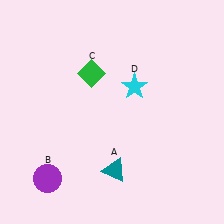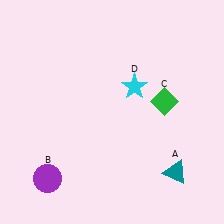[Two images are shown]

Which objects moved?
The objects that moved are: the teal triangle (A), the green diamond (C).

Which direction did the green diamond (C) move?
The green diamond (C) moved right.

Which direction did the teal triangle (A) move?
The teal triangle (A) moved right.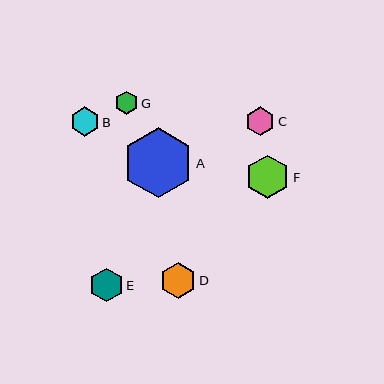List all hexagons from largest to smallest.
From largest to smallest: A, F, D, E, B, C, G.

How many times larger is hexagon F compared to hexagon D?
Hexagon F is approximately 1.2 times the size of hexagon D.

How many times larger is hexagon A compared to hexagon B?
Hexagon A is approximately 2.4 times the size of hexagon B.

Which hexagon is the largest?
Hexagon A is the largest with a size of approximately 70 pixels.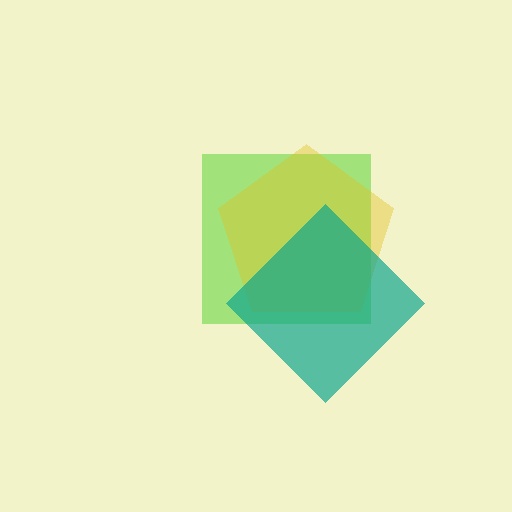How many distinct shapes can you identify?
There are 3 distinct shapes: a lime square, a yellow pentagon, a teal diamond.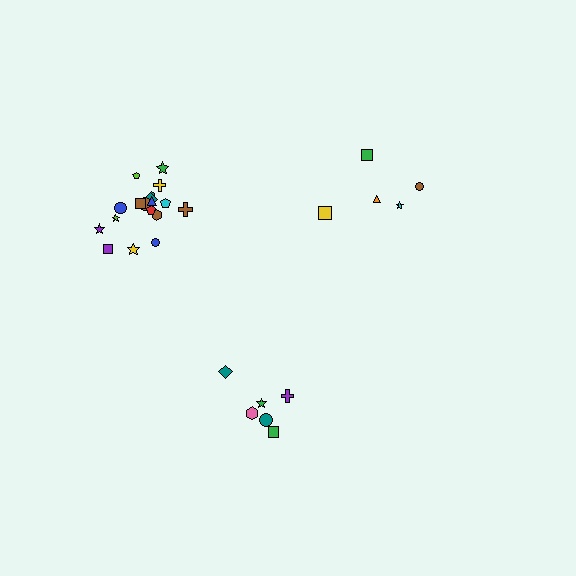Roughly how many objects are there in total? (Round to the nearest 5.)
Roughly 30 objects in total.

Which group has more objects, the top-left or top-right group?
The top-left group.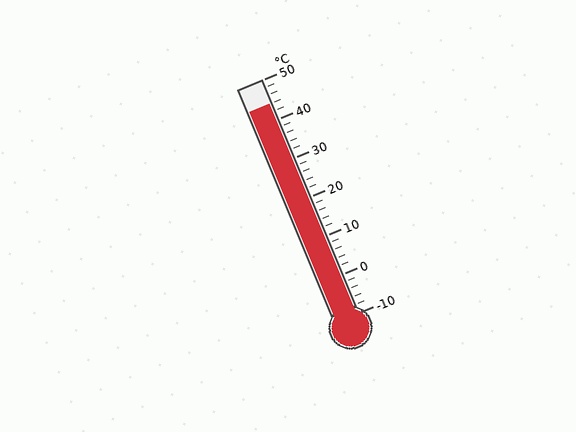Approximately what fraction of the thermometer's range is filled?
The thermometer is filled to approximately 90% of its range.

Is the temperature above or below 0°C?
The temperature is above 0°C.